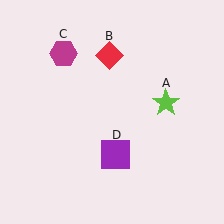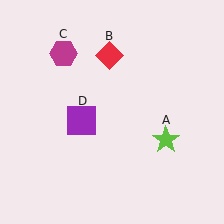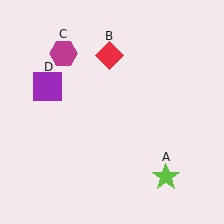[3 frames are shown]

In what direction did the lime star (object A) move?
The lime star (object A) moved down.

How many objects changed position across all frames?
2 objects changed position: lime star (object A), purple square (object D).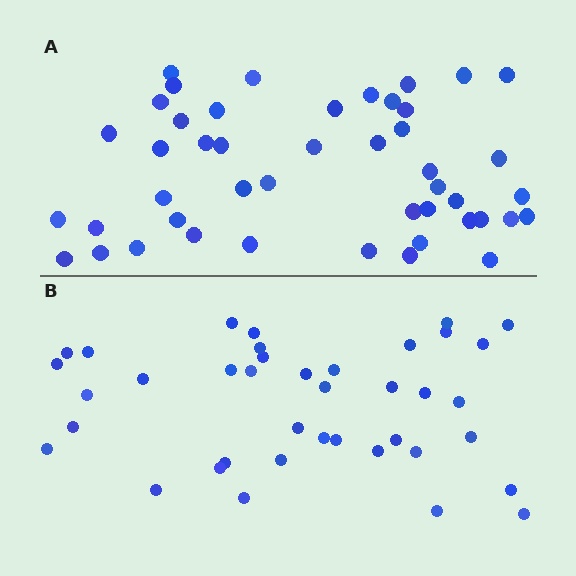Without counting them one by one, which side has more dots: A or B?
Region A (the top region) has more dots.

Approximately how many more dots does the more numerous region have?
Region A has roughly 8 or so more dots than region B.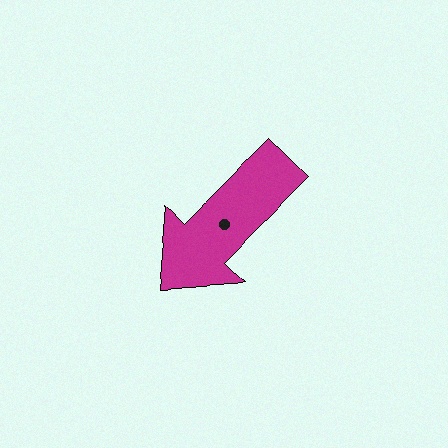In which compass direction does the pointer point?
Southwest.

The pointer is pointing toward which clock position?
Roughly 8 o'clock.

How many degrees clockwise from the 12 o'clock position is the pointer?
Approximately 225 degrees.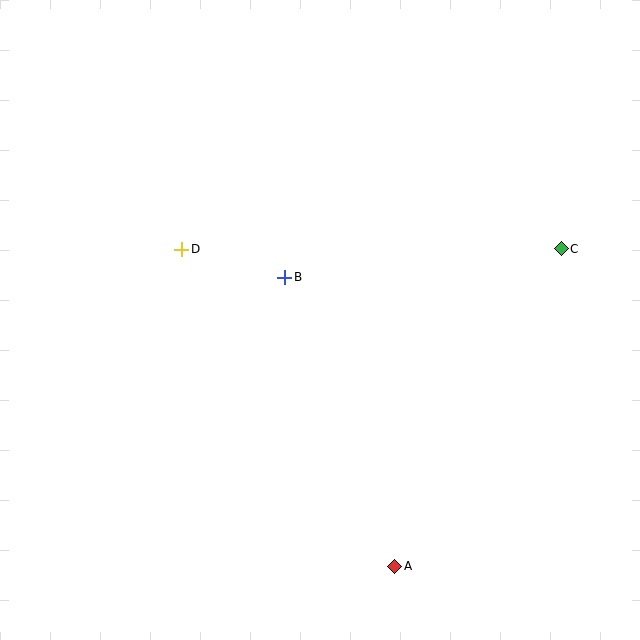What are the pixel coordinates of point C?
Point C is at (561, 249).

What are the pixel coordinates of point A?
Point A is at (395, 566).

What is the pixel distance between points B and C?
The distance between B and C is 278 pixels.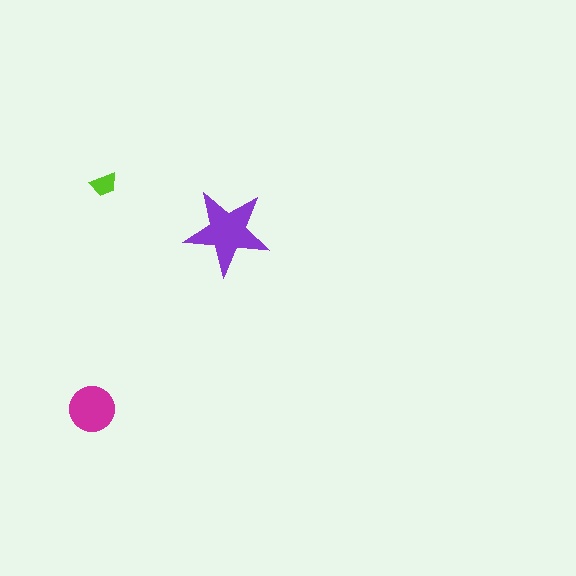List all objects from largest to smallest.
The purple star, the magenta circle, the lime trapezoid.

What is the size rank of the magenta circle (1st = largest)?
2nd.